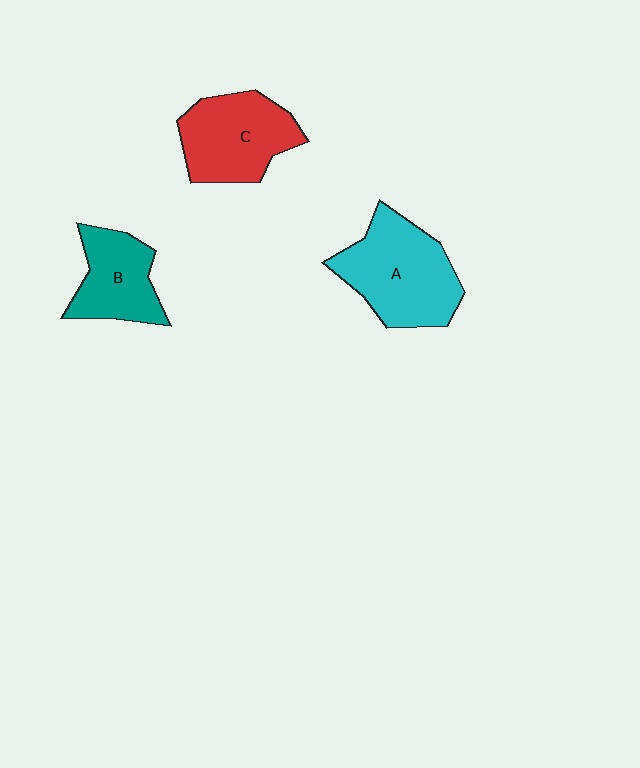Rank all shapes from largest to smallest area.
From largest to smallest: A (cyan), C (red), B (teal).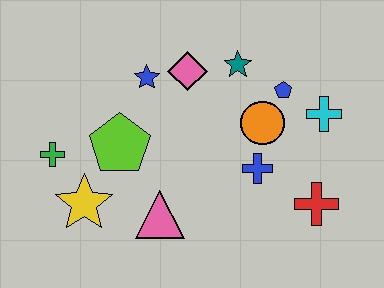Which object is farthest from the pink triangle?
The cyan cross is farthest from the pink triangle.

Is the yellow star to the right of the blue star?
No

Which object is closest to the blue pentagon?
The orange circle is closest to the blue pentagon.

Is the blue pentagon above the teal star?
No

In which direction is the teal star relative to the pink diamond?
The teal star is to the right of the pink diamond.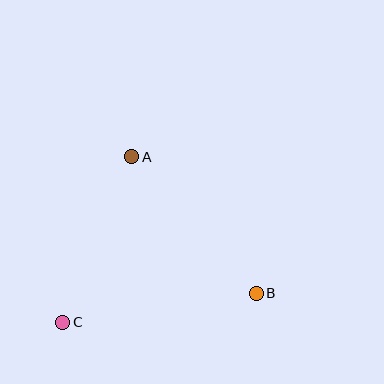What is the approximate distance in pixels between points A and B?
The distance between A and B is approximately 185 pixels.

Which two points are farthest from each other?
Points B and C are farthest from each other.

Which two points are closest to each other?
Points A and C are closest to each other.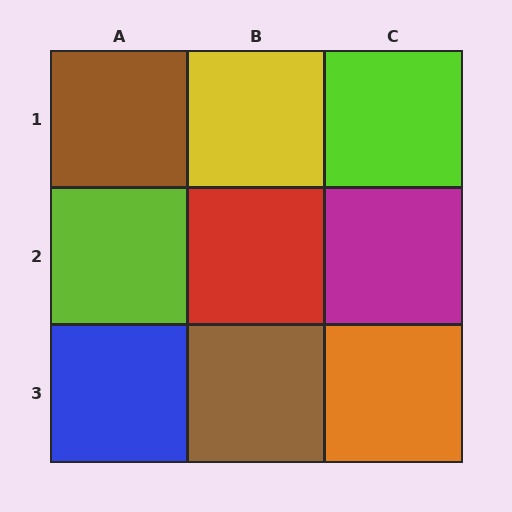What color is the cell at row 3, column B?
Brown.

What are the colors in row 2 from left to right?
Lime, red, magenta.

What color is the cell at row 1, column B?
Yellow.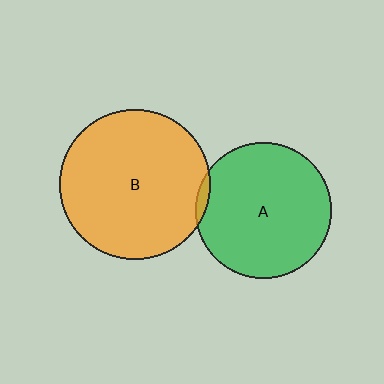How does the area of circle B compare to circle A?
Approximately 1.2 times.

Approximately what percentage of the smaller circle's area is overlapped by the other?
Approximately 5%.